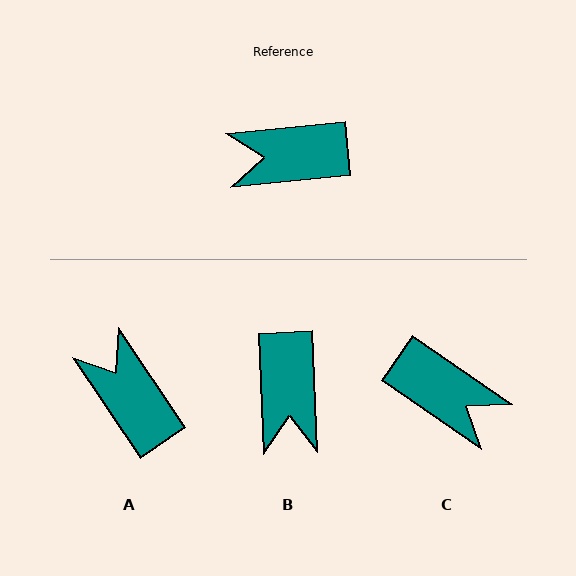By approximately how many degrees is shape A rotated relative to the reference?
Approximately 62 degrees clockwise.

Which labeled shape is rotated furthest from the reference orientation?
C, about 140 degrees away.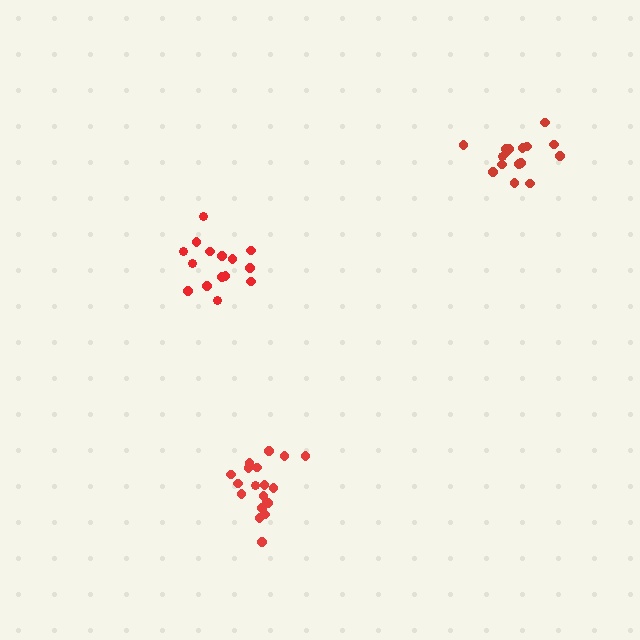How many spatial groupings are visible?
There are 3 spatial groupings.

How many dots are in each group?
Group 1: 16 dots, Group 2: 15 dots, Group 3: 19 dots (50 total).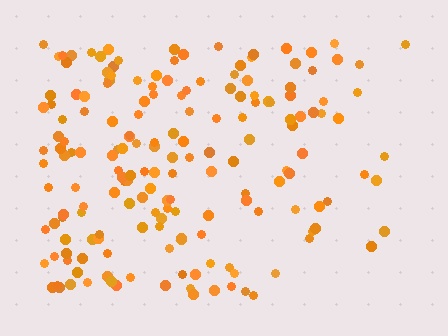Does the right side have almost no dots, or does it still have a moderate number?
Still a moderate number, just noticeably fewer than the left.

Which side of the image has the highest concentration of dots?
The left.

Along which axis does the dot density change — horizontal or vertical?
Horizontal.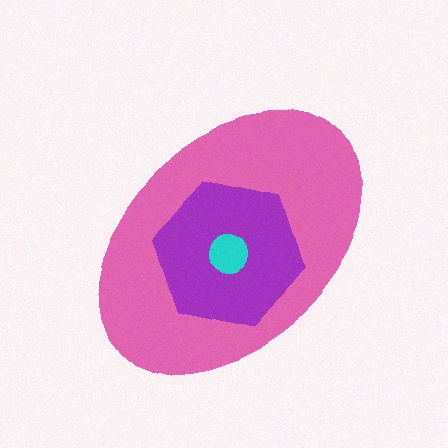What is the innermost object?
The cyan circle.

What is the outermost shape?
The pink ellipse.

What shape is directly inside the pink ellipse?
The purple hexagon.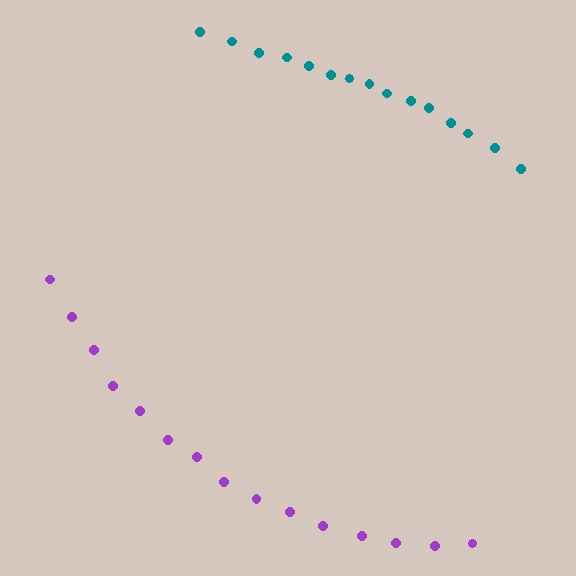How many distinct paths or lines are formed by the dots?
There are 2 distinct paths.